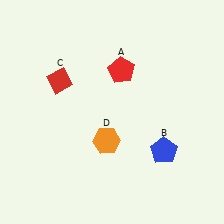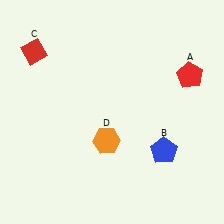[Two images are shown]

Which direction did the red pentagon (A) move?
The red pentagon (A) moved right.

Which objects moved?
The objects that moved are: the red pentagon (A), the red diamond (C).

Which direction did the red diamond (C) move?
The red diamond (C) moved up.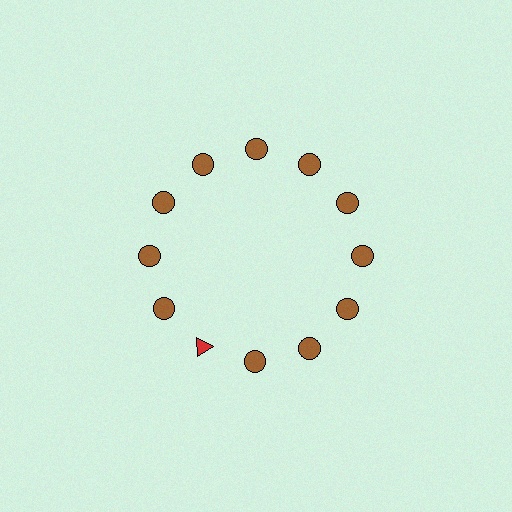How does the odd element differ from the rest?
It differs in both color (red instead of brown) and shape (triangle instead of circle).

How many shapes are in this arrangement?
There are 12 shapes arranged in a ring pattern.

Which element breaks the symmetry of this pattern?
The red triangle at roughly the 7 o'clock position breaks the symmetry. All other shapes are brown circles.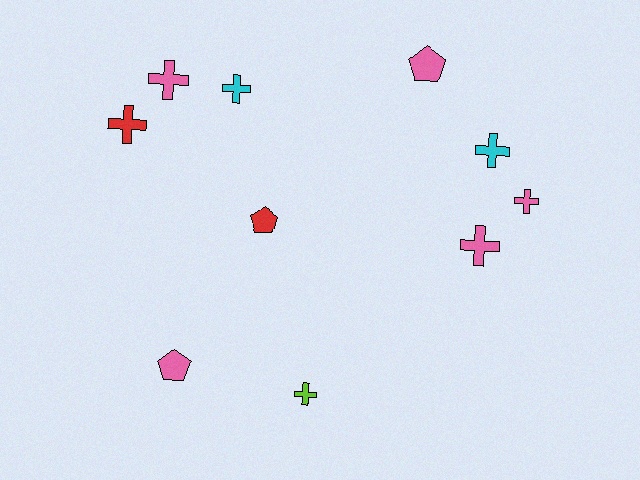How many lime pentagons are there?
There are no lime pentagons.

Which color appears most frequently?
Pink, with 5 objects.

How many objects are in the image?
There are 10 objects.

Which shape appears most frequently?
Cross, with 7 objects.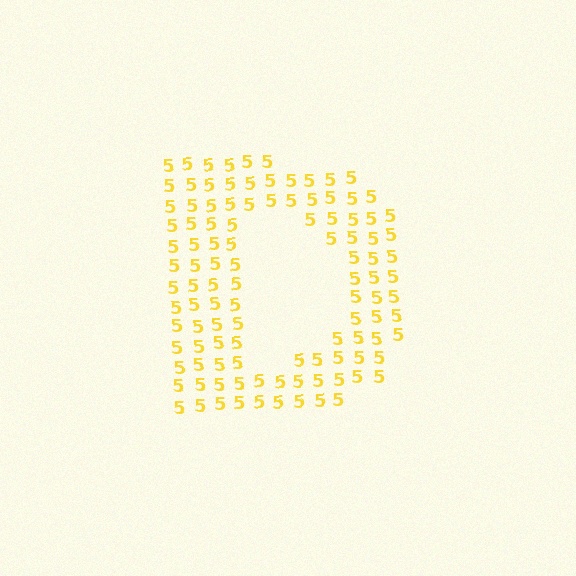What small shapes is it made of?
It is made of small digit 5's.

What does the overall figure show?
The overall figure shows the letter D.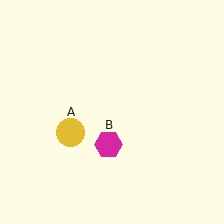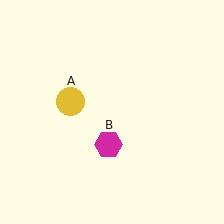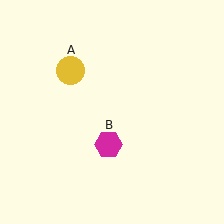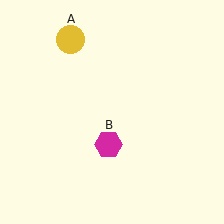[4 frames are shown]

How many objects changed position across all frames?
1 object changed position: yellow circle (object A).